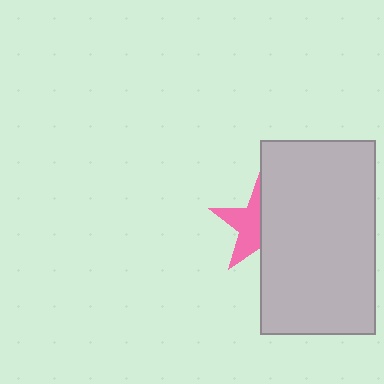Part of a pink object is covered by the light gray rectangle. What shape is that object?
It is a star.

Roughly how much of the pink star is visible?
About half of it is visible (roughly 48%).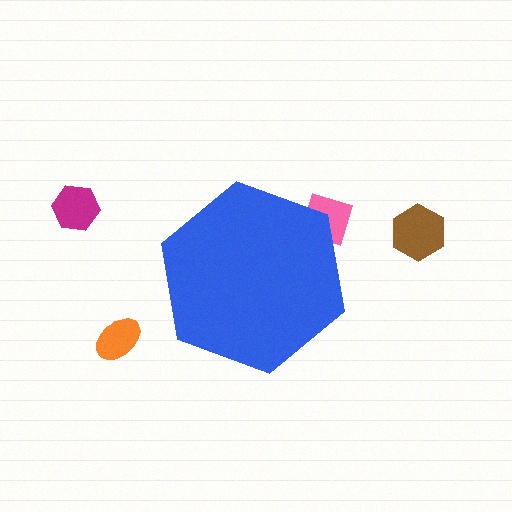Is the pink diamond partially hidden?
Yes, the pink diamond is partially hidden behind the blue hexagon.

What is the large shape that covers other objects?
A blue hexagon.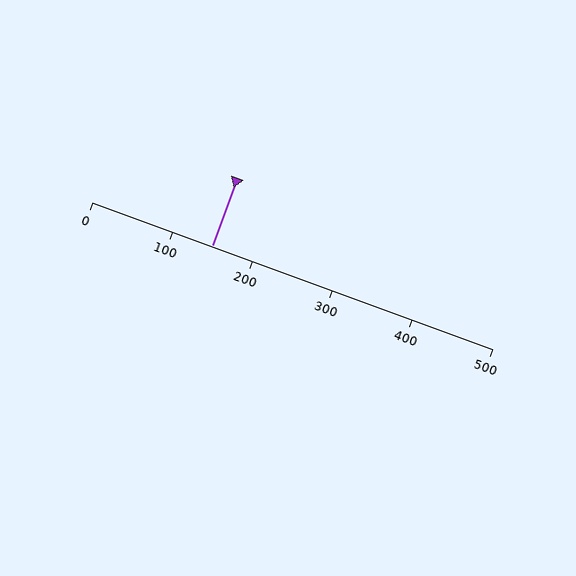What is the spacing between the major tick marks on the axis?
The major ticks are spaced 100 apart.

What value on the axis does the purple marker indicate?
The marker indicates approximately 150.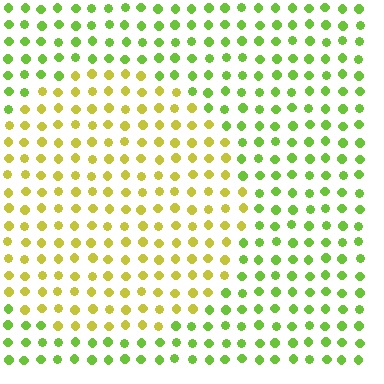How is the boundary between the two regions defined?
The boundary is defined purely by a slight shift in hue (about 39 degrees). Spacing, size, and orientation are identical on both sides.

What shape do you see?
I see a circle.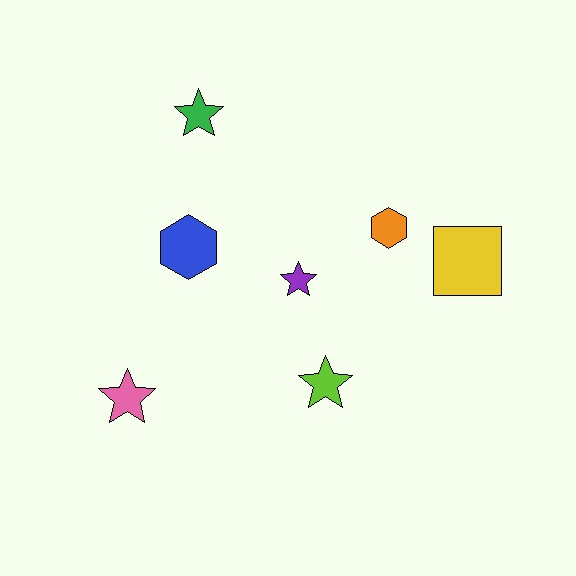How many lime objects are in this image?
There is 1 lime object.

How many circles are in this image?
There are no circles.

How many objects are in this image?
There are 7 objects.